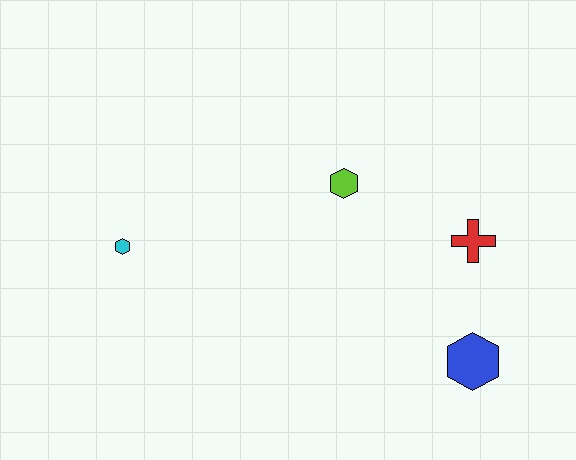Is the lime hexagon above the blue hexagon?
Yes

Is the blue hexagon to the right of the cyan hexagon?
Yes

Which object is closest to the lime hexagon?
The red cross is closest to the lime hexagon.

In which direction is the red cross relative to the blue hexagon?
The red cross is above the blue hexagon.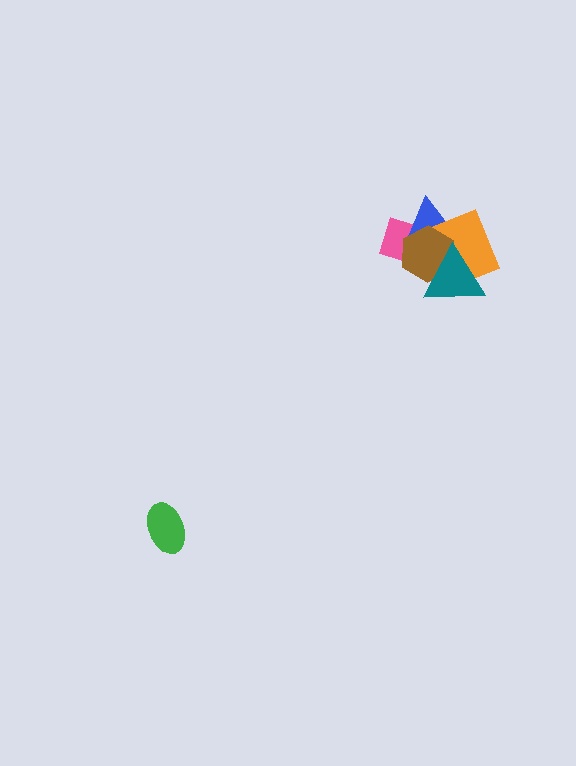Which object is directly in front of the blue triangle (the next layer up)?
The orange diamond is directly in front of the blue triangle.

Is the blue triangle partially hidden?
Yes, it is partially covered by another shape.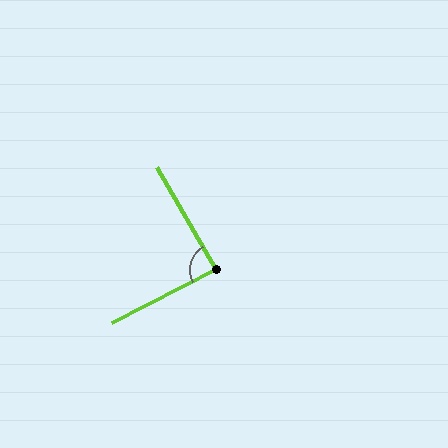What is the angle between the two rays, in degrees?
Approximately 87 degrees.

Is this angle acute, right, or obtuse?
It is approximately a right angle.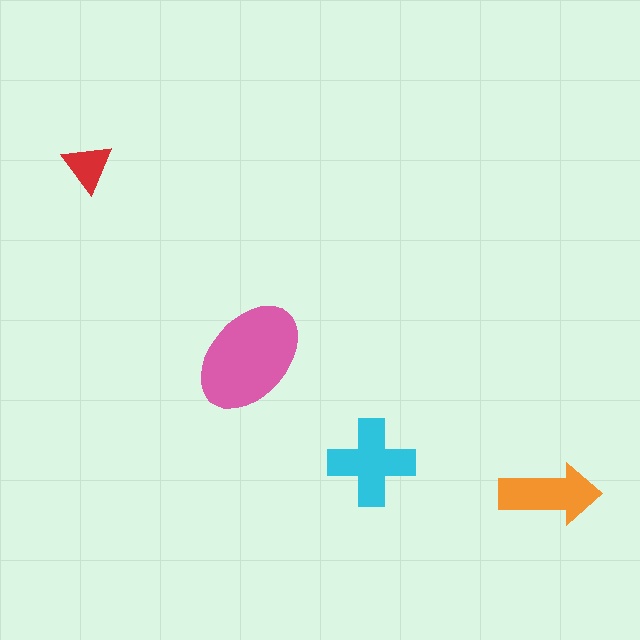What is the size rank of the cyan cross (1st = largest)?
2nd.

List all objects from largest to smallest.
The pink ellipse, the cyan cross, the orange arrow, the red triangle.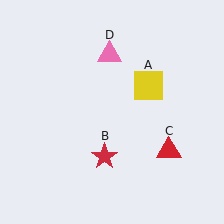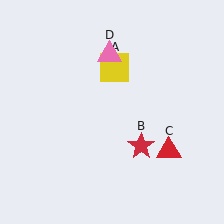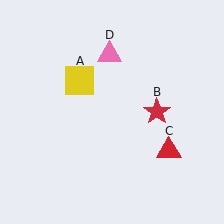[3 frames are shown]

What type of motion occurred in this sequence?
The yellow square (object A), red star (object B) rotated counterclockwise around the center of the scene.